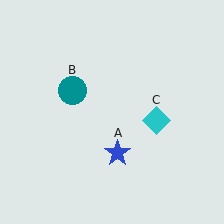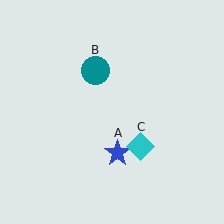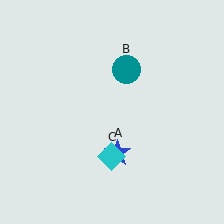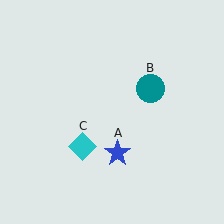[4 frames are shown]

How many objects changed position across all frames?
2 objects changed position: teal circle (object B), cyan diamond (object C).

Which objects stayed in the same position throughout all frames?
Blue star (object A) remained stationary.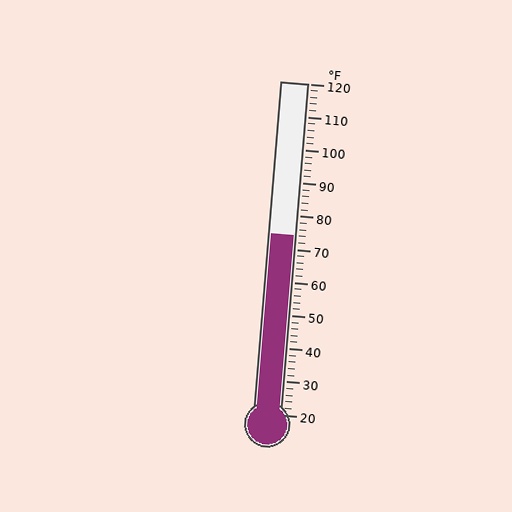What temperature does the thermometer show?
The thermometer shows approximately 74°F.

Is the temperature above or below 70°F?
The temperature is above 70°F.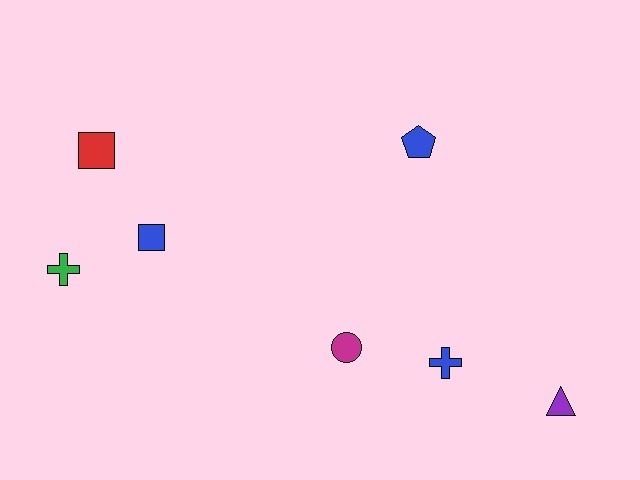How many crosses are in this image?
There are 2 crosses.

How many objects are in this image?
There are 7 objects.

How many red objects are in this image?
There is 1 red object.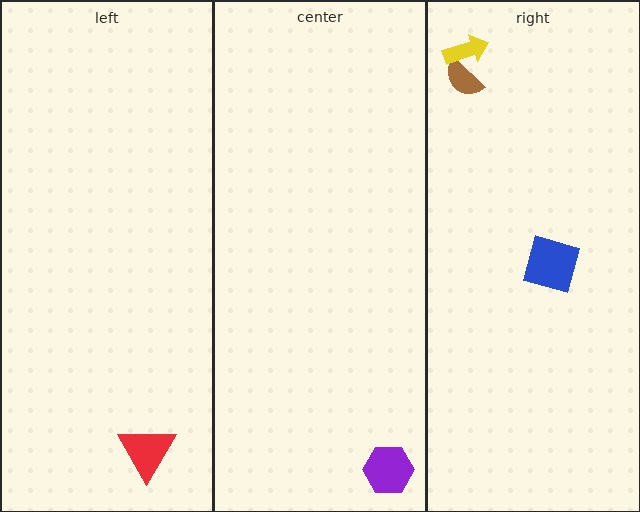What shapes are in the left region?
The red triangle.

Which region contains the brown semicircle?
The right region.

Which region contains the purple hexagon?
The center region.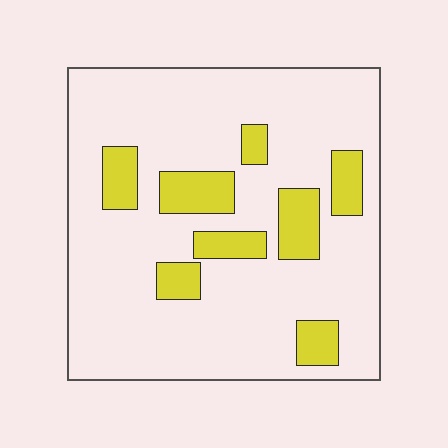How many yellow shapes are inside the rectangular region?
8.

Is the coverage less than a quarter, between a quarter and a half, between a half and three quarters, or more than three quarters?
Less than a quarter.